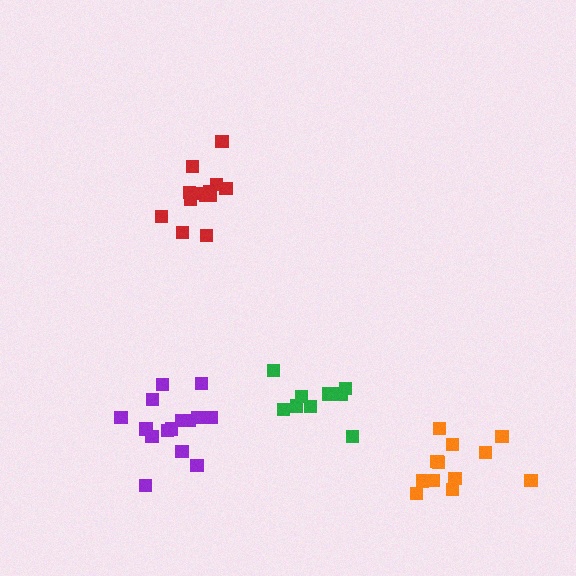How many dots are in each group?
Group 1: 13 dots, Group 2: 9 dots, Group 3: 15 dots, Group 4: 12 dots (49 total).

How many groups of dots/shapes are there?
There are 4 groups.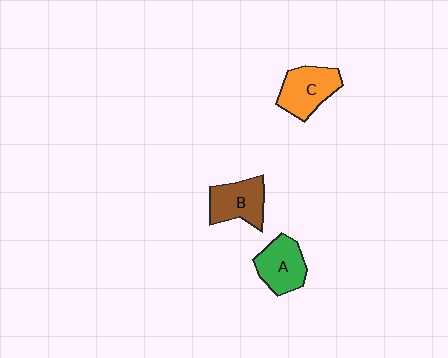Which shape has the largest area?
Shape C (orange).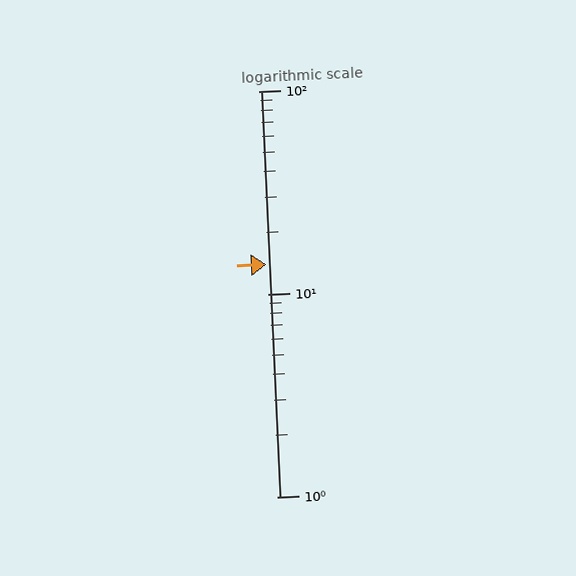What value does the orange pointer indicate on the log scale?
The pointer indicates approximately 14.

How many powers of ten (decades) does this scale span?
The scale spans 2 decades, from 1 to 100.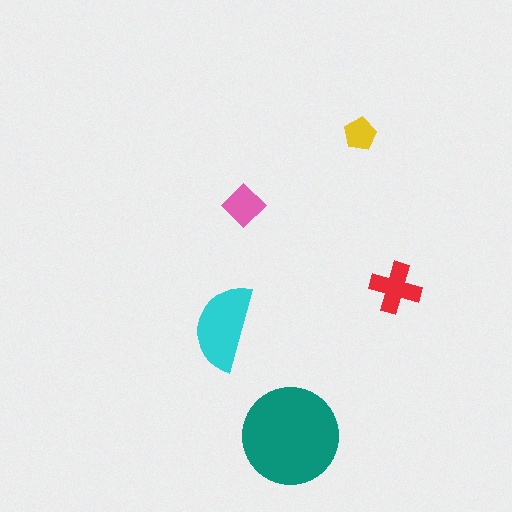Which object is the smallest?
The yellow pentagon.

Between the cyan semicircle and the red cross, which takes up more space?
The cyan semicircle.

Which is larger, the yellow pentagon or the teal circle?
The teal circle.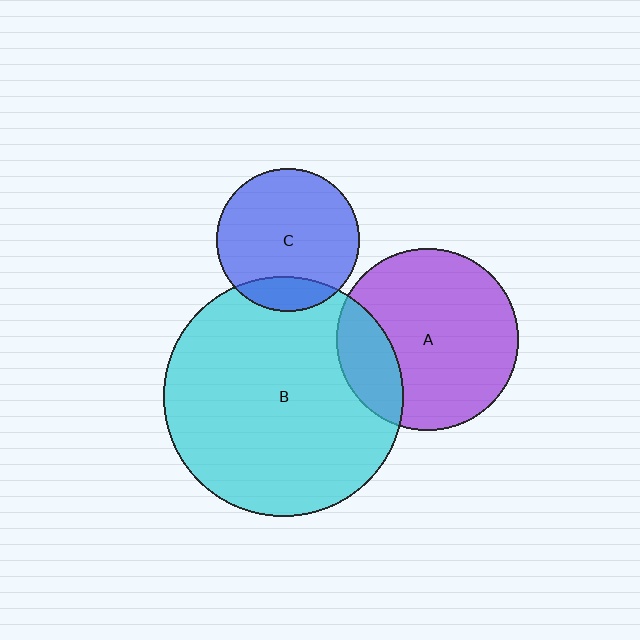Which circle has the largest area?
Circle B (cyan).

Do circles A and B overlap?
Yes.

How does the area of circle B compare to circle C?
Approximately 2.8 times.